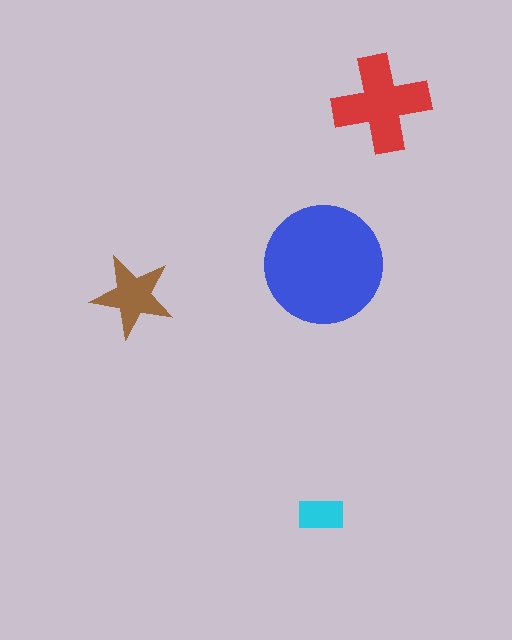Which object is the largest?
The blue circle.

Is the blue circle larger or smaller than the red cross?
Larger.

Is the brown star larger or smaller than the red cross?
Smaller.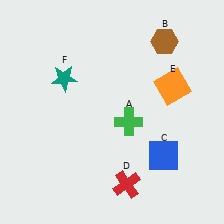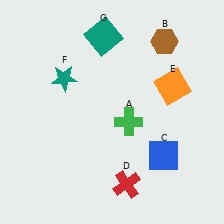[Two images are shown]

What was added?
A teal square (G) was added in Image 2.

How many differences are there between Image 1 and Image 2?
There is 1 difference between the two images.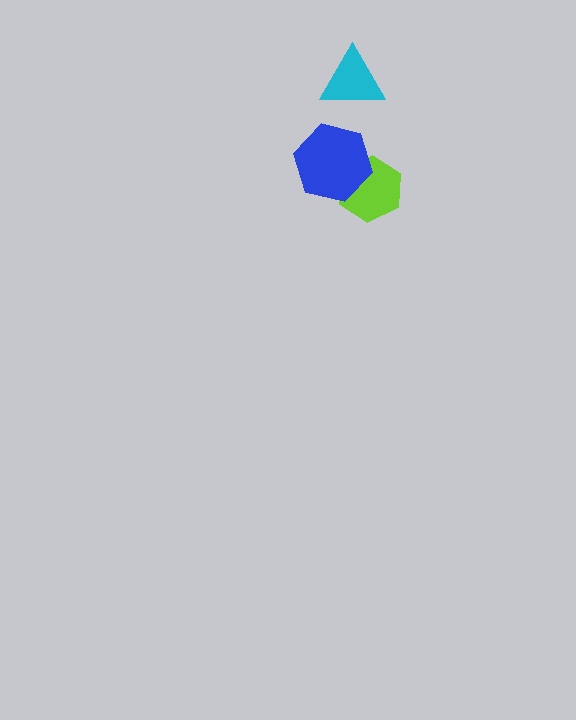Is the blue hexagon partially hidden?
No, no other shape covers it.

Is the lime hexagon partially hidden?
Yes, it is partially covered by another shape.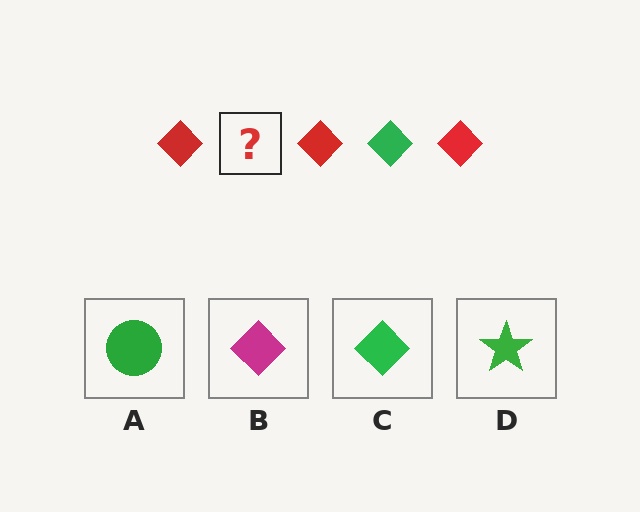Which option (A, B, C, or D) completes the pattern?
C.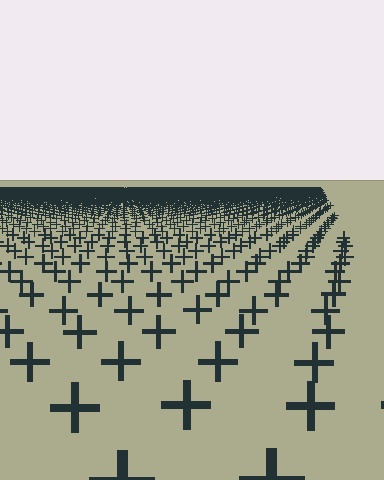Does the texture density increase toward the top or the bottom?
Density increases toward the top.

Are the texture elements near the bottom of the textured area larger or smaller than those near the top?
Larger. Near the bottom, elements are closer to the viewer and appear at a bigger on-screen size.